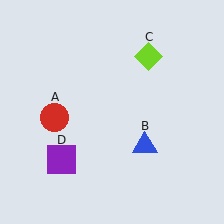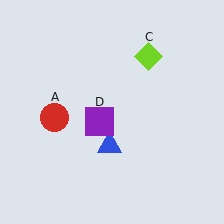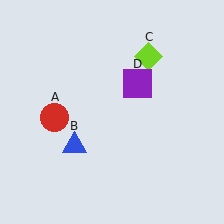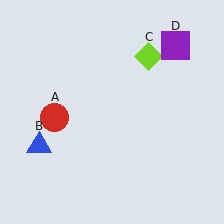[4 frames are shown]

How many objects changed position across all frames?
2 objects changed position: blue triangle (object B), purple square (object D).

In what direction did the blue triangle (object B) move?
The blue triangle (object B) moved left.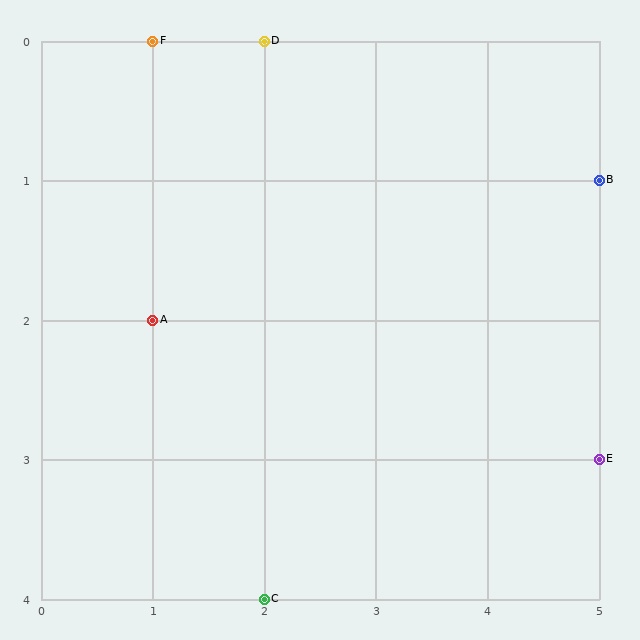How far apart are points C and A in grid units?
Points C and A are 1 column and 2 rows apart (about 2.2 grid units diagonally).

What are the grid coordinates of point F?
Point F is at grid coordinates (1, 0).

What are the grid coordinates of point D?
Point D is at grid coordinates (2, 0).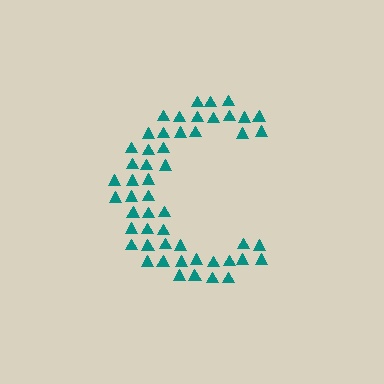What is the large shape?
The large shape is the letter C.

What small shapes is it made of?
It is made of small triangles.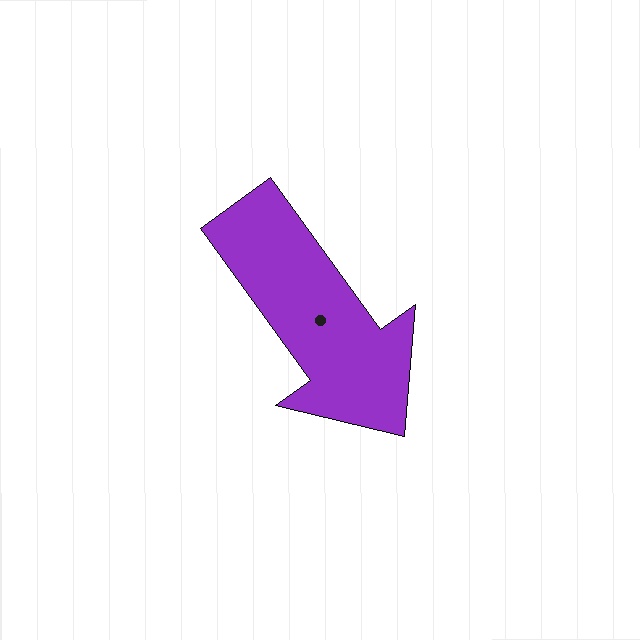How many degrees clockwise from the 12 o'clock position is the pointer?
Approximately 144 degrees.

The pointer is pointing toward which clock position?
Roughly 5 o'clock.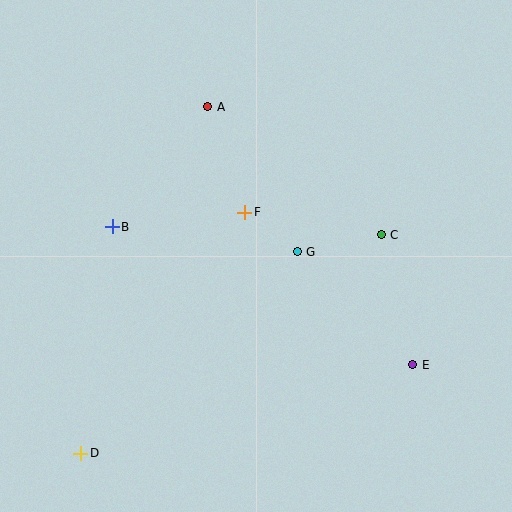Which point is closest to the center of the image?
Point G at (297, 252) is closest to the center.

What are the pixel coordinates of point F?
Point F is at (245, 212).